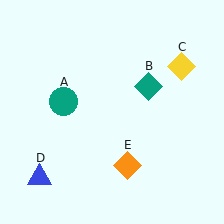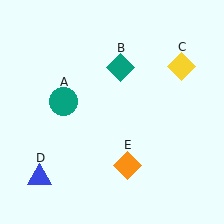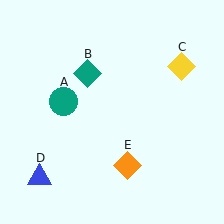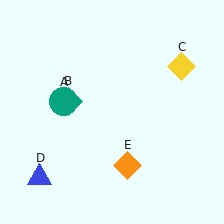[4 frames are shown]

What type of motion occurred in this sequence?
The teal diamond (object B) rotated counterclockwise around the center of the scene.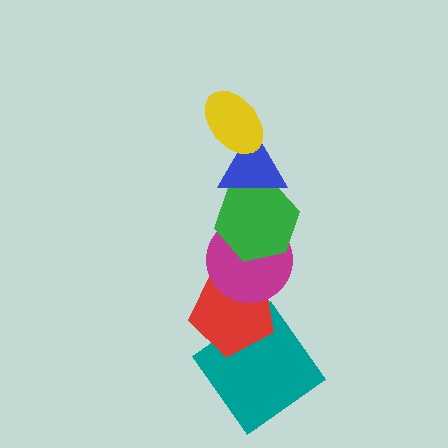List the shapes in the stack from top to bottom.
From top to bottom: the yellow ellipse, the blue triangle, the green hexagon, the magenta circle, the red pentagon, the teal diamond.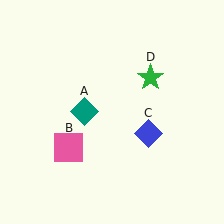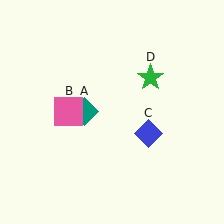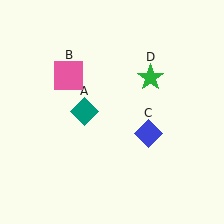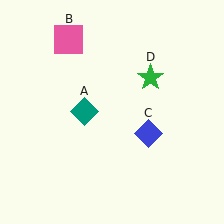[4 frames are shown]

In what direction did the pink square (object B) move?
The pink square (object B) moved up.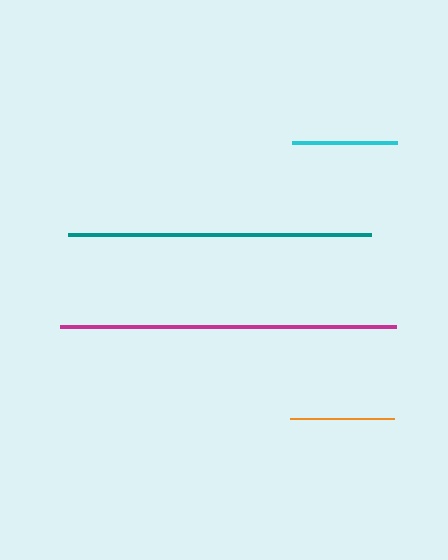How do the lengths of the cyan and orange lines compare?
The cyan and orange lines are approximately the same length.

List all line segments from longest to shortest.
From longest to shortest: magenta, teal, cyan, orange.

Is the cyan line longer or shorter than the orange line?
The cyan line is longer than the orange line.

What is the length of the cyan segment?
The cyan segment is approximately 105 pixels long.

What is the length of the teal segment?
The teal segment is approximately 303 pixels long.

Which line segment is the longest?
The magenta line is the longest at approximately 336 pixels.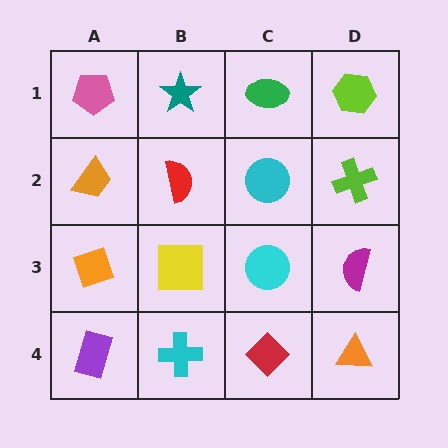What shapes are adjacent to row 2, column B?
A teal star (row 1, column B), a yellow square (row 3, column B), an orange trapezoid (row 2, column A), a cyan circle (row 2, column C).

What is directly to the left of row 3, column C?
A yellow square.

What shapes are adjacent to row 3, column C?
A cyan circle (row 2, column C), a red diamond (row 4, column C), a yellow square (row 3, column B), a magenta semicircle (row 3, column D).